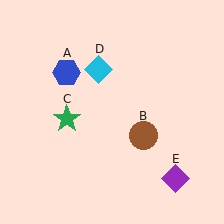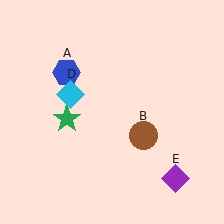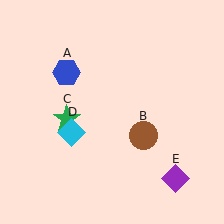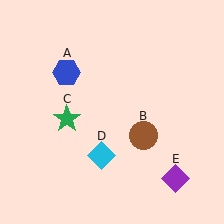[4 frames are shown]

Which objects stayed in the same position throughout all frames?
Blue hexagon (object A) and brown circle (object B) and green star (object C) and purple diamond (object E) remained stationary.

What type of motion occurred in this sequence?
The cyan diamond (object D) rotated counterclockwise around the center of the scene.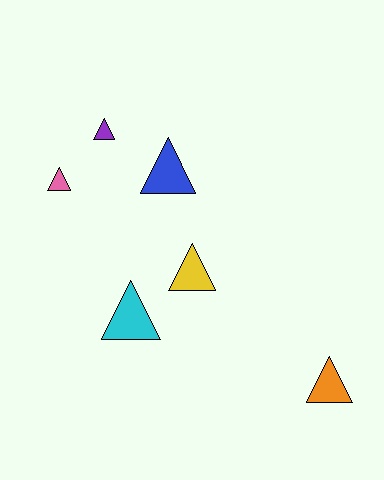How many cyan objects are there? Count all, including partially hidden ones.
There is 1 cyan object.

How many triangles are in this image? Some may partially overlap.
There are 6 triangles.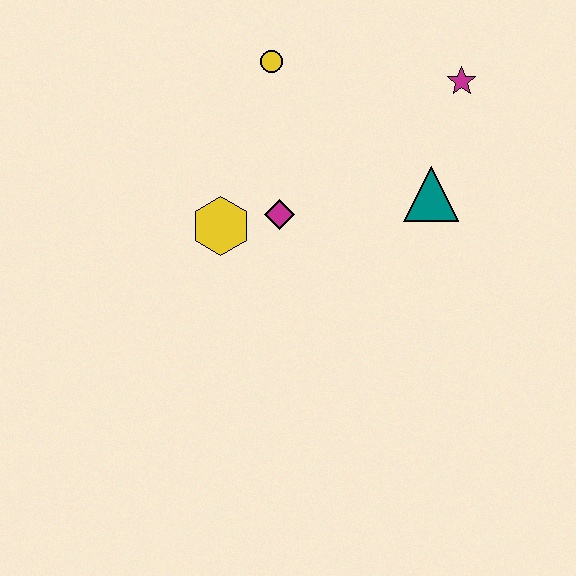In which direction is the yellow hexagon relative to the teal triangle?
The yellow hexagon is to the left of the teal triangle.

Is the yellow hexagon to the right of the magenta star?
No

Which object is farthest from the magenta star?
The yellow hexagon is farthest from the magenta star.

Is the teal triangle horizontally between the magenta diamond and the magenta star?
Yes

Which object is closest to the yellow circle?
The magenta diamond is closest to the yellow circle.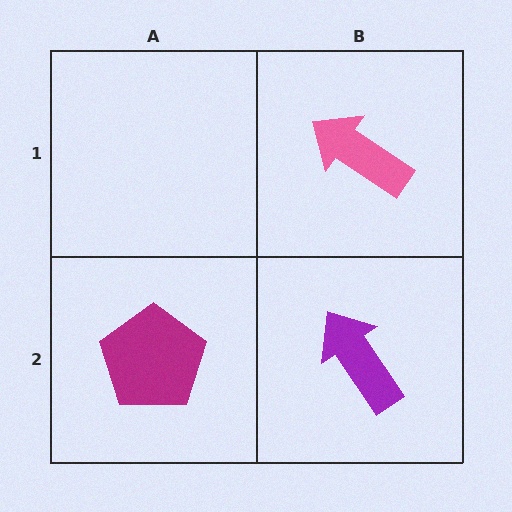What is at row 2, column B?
A purple arrow.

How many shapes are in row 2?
2 shapes.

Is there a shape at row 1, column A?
No, that cell is empty.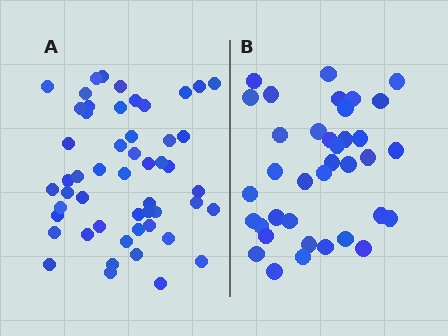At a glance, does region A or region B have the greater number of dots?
Region A (the left region) has more dots.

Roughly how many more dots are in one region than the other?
Region A has approximately 15 more dots than region B.